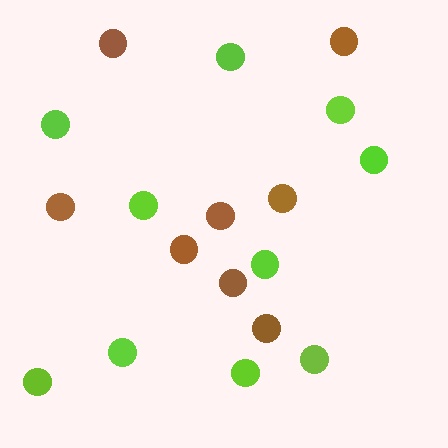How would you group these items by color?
There are 2 groups: one group of lime circles (10) and one group of brown circles (8).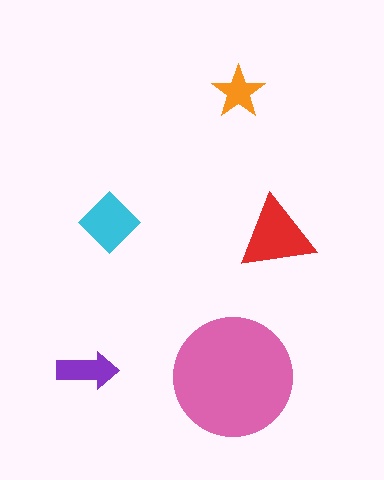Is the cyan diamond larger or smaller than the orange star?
Larger.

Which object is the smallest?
The orange star.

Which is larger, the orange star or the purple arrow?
The purple arrow.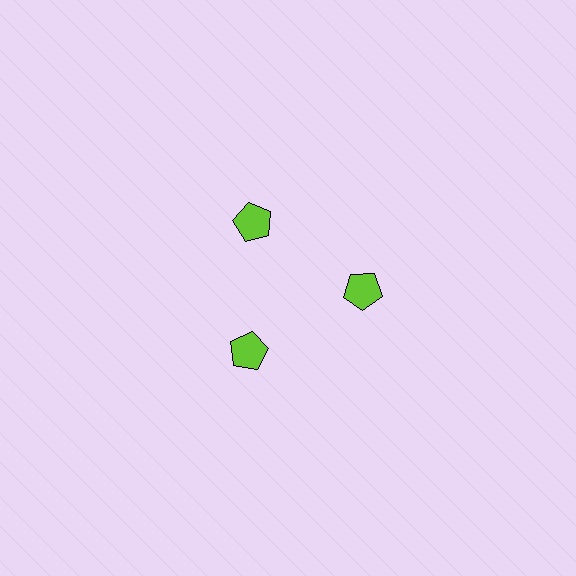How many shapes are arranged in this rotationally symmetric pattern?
There are 3 shapes, arranged in 3 groups of 1.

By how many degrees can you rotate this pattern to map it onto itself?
The pattern maps onto itself every 120 degrees of rotation.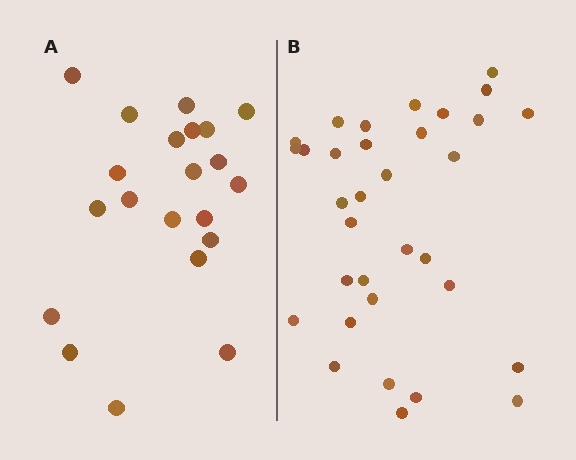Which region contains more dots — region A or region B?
Region B (the right region) has more dots.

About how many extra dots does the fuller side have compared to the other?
Region B has roughly 12 or so more dots than region A.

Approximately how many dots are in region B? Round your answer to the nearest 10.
About 30 dots. (The exact count is 33, which rounds to 30.)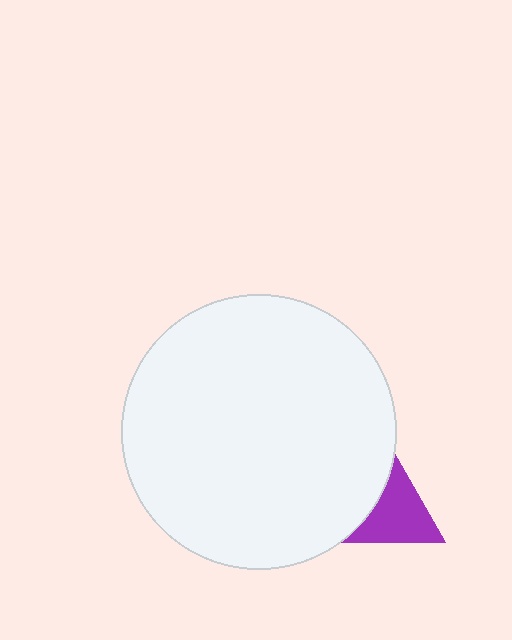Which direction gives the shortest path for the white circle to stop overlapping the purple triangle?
Moving left gives the shortest separation.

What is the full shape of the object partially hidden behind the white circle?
The partially hidden object is a purple triangle.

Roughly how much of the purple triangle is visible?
About half of it is visible (roughly 48%).